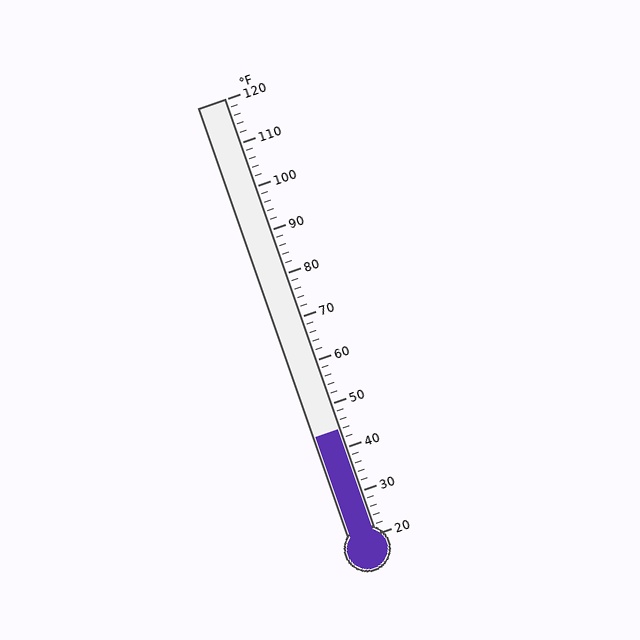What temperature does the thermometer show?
The thermometer shows approximately 44°F.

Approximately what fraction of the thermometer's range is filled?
The thermometer is filled to approximately 25% of its range.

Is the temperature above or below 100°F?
The temperature is below 100°F.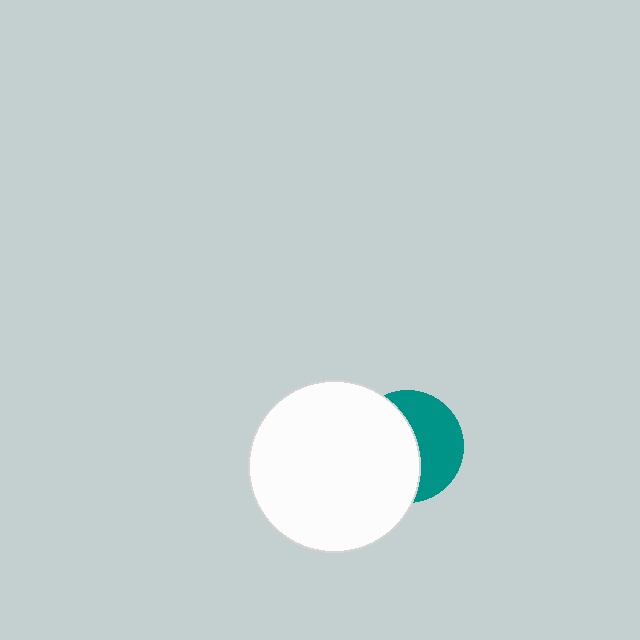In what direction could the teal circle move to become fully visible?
The teal circle could move right. That would shift it out from behind the white circle entirely.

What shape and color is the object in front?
The object in front is a white circle.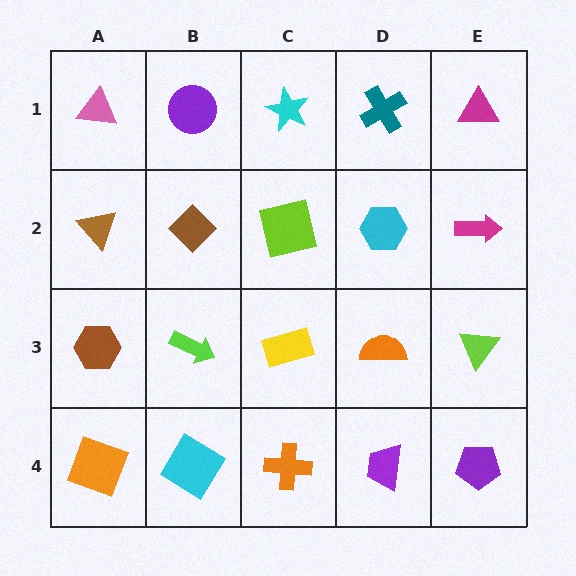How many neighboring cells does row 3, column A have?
3.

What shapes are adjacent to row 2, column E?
A magenta triangle (row 1, column E), a lime triangle (row 3, column E), a cyan hexagon (row 2, column D).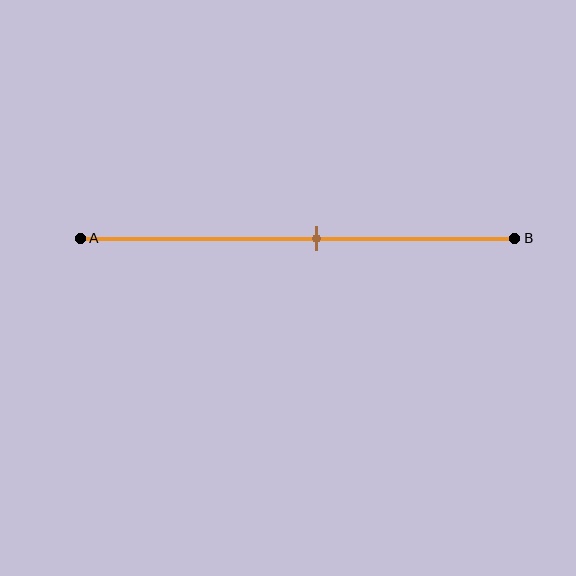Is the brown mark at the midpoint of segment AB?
No, the mark is at about 55% from A, not at the 50% midpoint.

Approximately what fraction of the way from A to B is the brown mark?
The brown mark is approximately 55% of the way from A to B.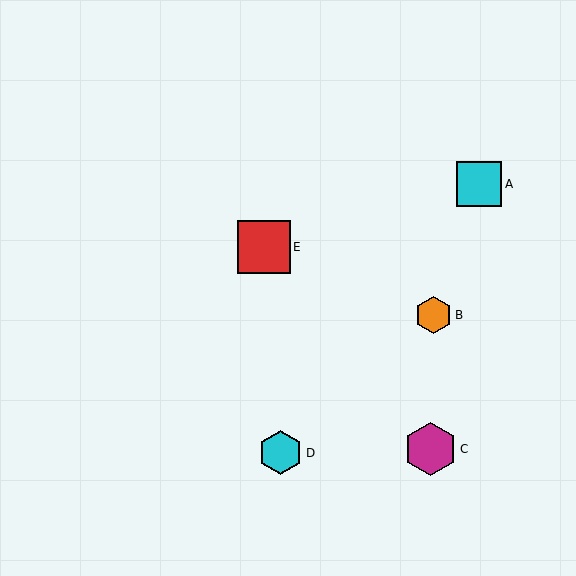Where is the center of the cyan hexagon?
The center of the cyan hexagon is at (281, 453).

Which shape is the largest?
The magenta hexagon (labeled C) is the largest.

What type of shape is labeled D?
Shape D is a cyan hexagon.